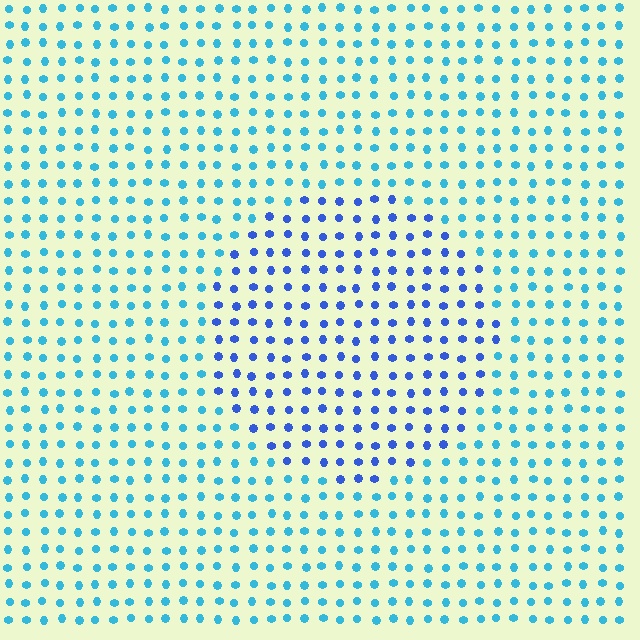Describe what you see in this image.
The image is filled with small cyan elements in a uniform arrangement. A circle-shaped region is visible where the elements are tinted to a slightly different hue, forming a subtle color boundary.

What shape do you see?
I see a circle.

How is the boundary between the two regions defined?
The boundary is defined purely by a slight shift in hue (about 34 degrees). Spacing, size, and orientation are identical on both sides.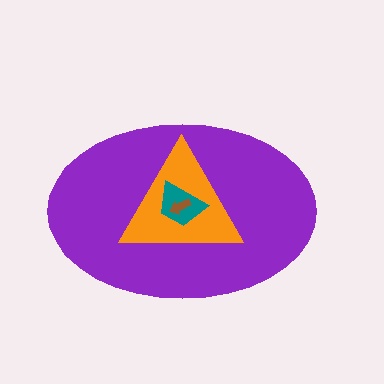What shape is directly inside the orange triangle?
The teal trapezoid.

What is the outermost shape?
The purple ellipse.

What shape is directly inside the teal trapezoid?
The brown arrow.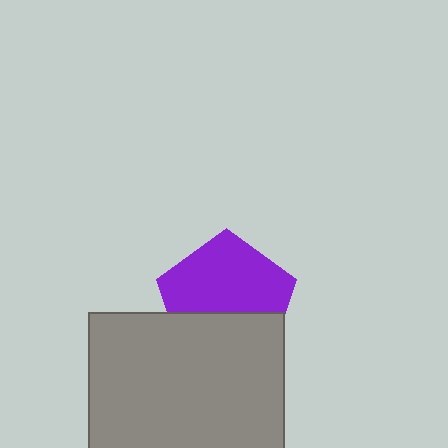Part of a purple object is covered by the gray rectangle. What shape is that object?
It is a pentagon.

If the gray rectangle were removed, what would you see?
You would see the complete purple pentagon.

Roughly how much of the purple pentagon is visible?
About half of it is visible (roughly 60%).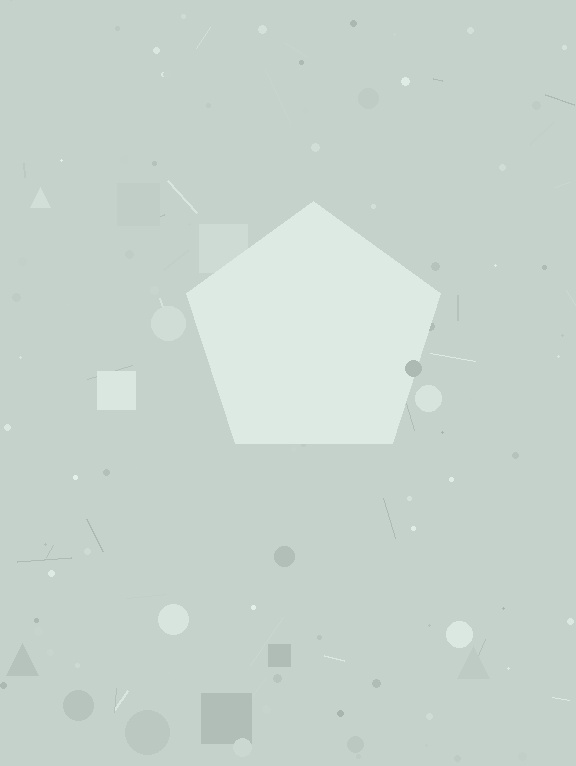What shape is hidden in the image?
A pentagon is hidden in the image.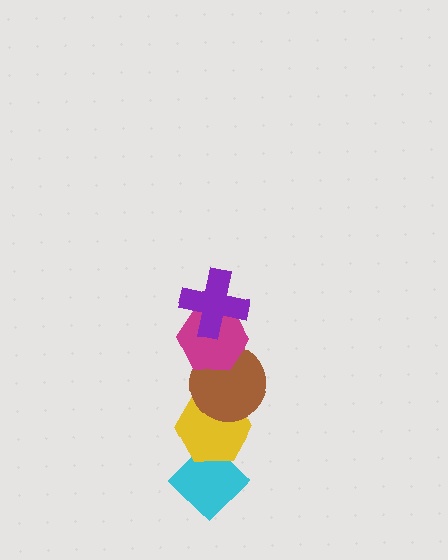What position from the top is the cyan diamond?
The cyan diamond is 5th from the top.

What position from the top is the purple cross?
The purple cross is 1st from the top.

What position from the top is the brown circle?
The brown circle is 3rd from the top.